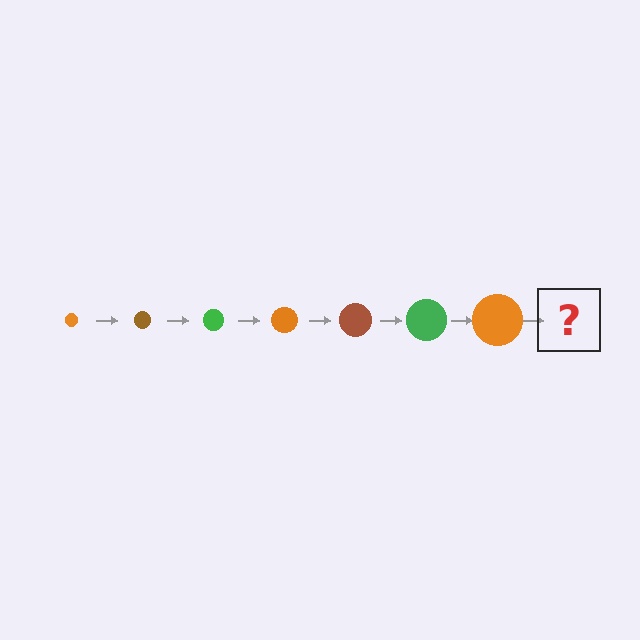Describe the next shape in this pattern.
It should be a brown circle, larger than the previous one.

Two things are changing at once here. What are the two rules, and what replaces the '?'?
The two rules are that the circle grows larger each step and the color cycles through orange, brown, and green. The '?' should be a brown circle, larger than the previous one.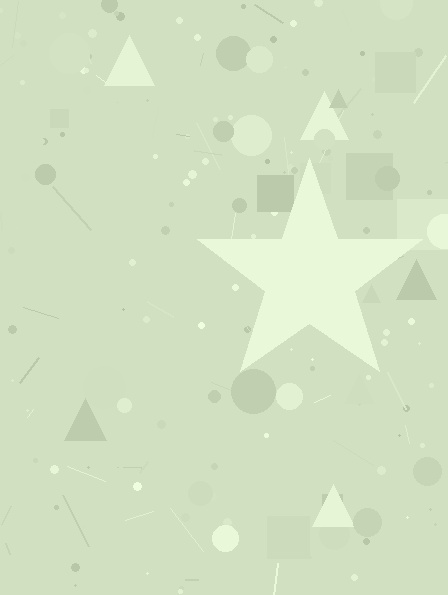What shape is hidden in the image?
A star is hidden in the image.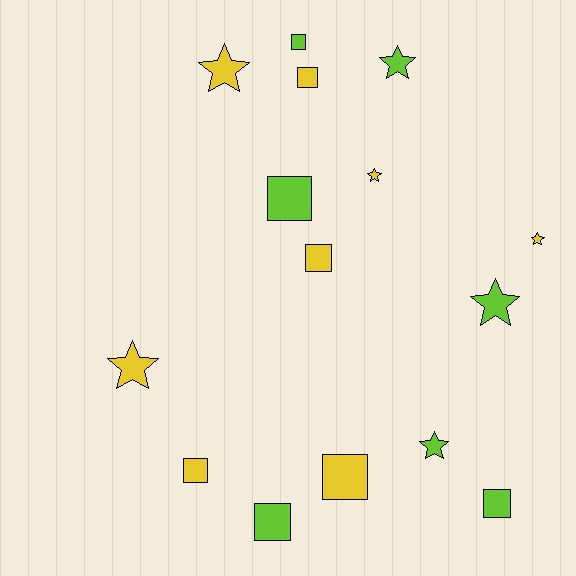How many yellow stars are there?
There are 4 yellow stars.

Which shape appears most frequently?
Square, with 8 objects.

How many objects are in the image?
There are 15 objects.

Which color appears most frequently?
Yellow, with 8 objects.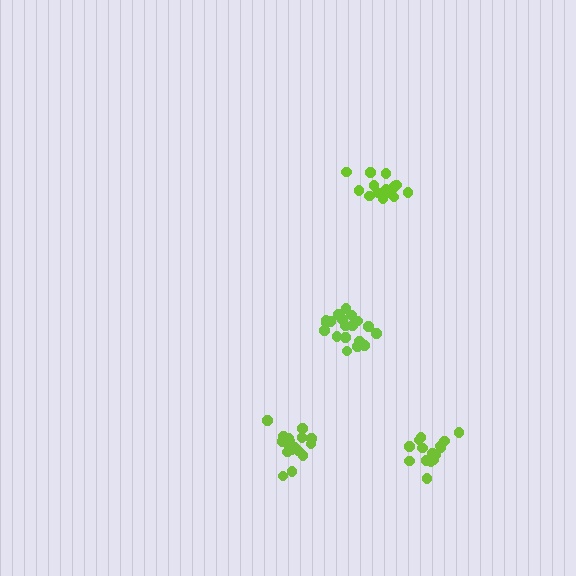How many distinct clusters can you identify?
There are 4 distinct clusters.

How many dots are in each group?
Group 1: 19 dots, Group 2: 15 dots, Group 3: 18 dots, Group 4: 14 dots (66 total).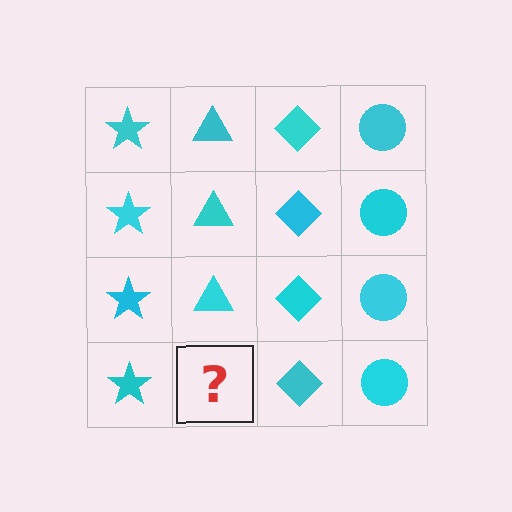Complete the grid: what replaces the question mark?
The question mark should be replaced with a cyan triangle.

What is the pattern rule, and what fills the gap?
The rule is that each column has a consistent shape. The gap should be filled with a cyan triangle.